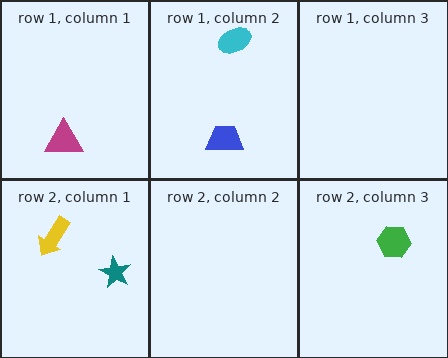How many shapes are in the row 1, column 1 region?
1.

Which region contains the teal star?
The row 2, column 1 region.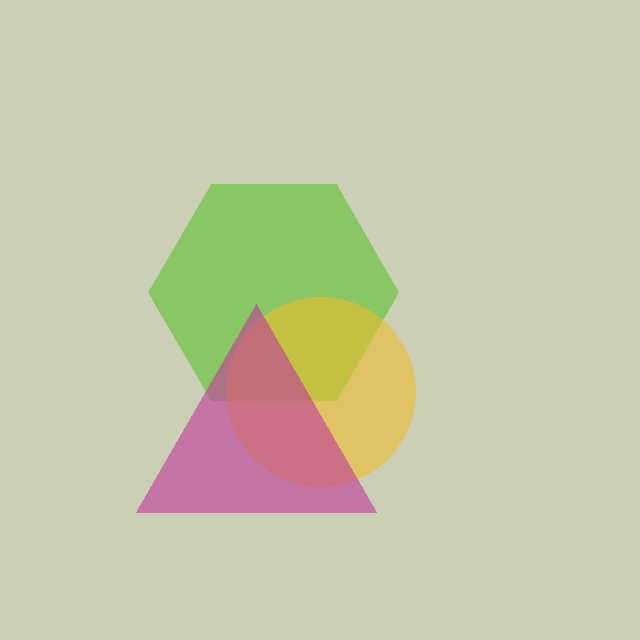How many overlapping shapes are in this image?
There are 3 overlapping shapes in the image.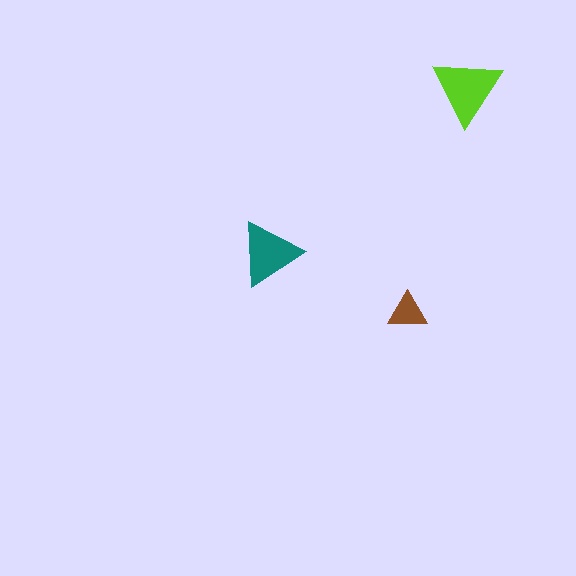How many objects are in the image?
There are 3 objects in the image.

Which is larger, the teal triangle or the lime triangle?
The lime one.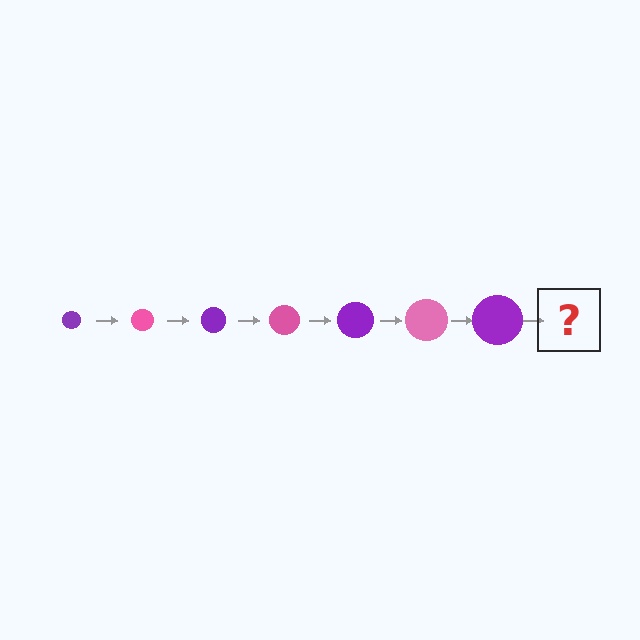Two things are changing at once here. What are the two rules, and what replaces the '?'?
The two rules are that the circle grows larger each step and the color cycles through purple and pink. The '?' should be a pink circle, larger than the previous one.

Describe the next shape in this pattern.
It should be a pink circle, larger than the previous one.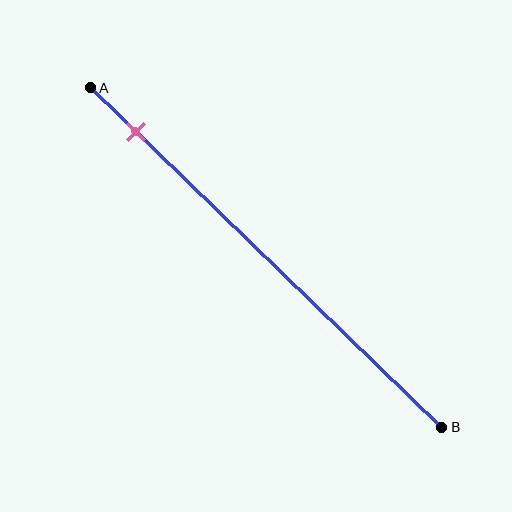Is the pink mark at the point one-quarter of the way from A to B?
No, the mark is at about 15% from A, not at the 25% one-quarter point.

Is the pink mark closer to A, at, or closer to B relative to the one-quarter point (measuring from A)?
The pink mark is closer to point A than the one-quarter point of segment AB.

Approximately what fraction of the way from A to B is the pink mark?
The pink mark is approximately 15% of the way from A to B.